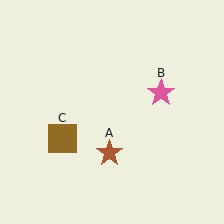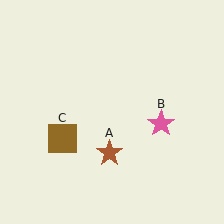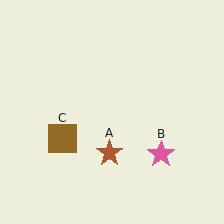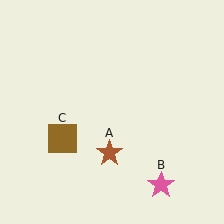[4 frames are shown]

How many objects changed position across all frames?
1 object changed position: pink star (object B).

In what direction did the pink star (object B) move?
The pink star (object B) moved down.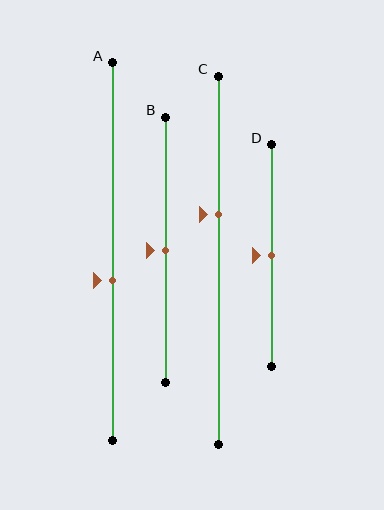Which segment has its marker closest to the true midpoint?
Segment B has its marker closest to the true midpoint.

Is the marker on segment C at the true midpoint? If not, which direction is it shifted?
No, the marker on segment C is shifted upward by about 12% of the segment length.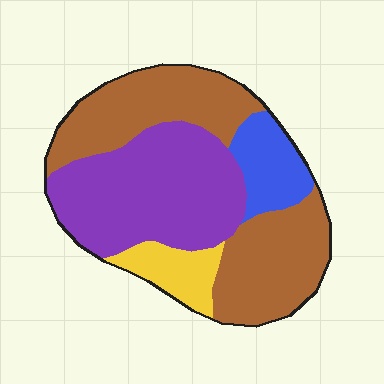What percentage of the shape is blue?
Blue takes up about one tenth (1/10) of the shape.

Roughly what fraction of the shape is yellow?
Yellow covers around 10% of the shape.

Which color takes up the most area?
Brown, at roughly 45%.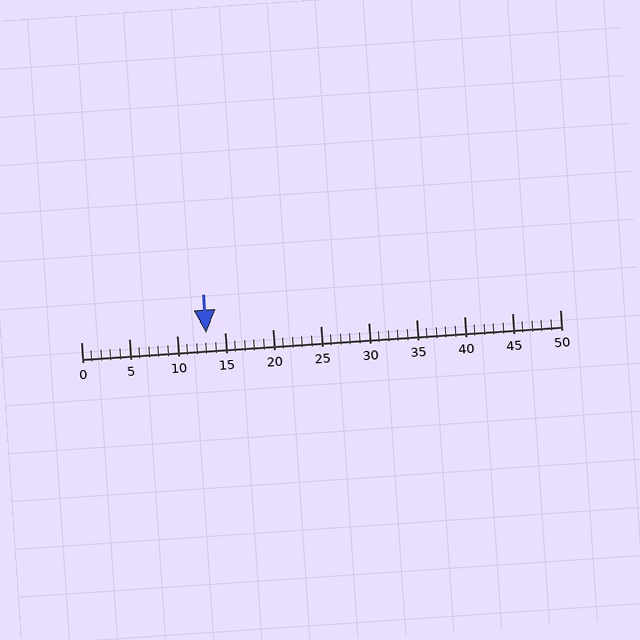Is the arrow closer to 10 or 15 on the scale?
The arrow is closer to 15.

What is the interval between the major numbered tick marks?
The major tick marks are spaced 5 units apart.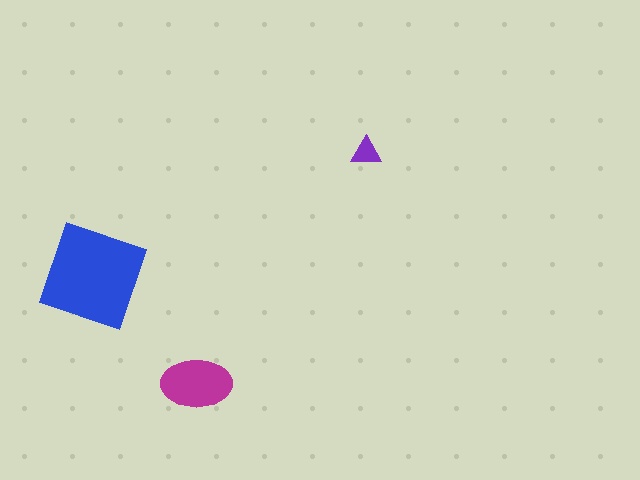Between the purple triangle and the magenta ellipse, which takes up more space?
The magenta ellipse.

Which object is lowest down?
The magenta ellipse is bottommost.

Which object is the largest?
The blue diamond.